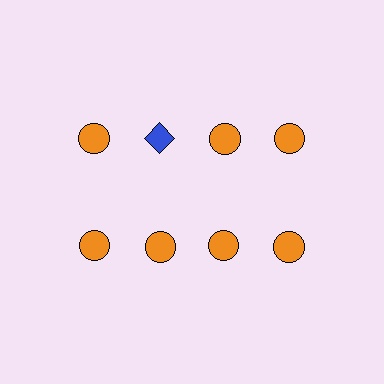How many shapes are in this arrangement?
There are 8 shapes arranged in a grid pattern.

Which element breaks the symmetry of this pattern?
The blue diamond in the top row, second from left column breaks the symmetry. All other shapes are orange circles.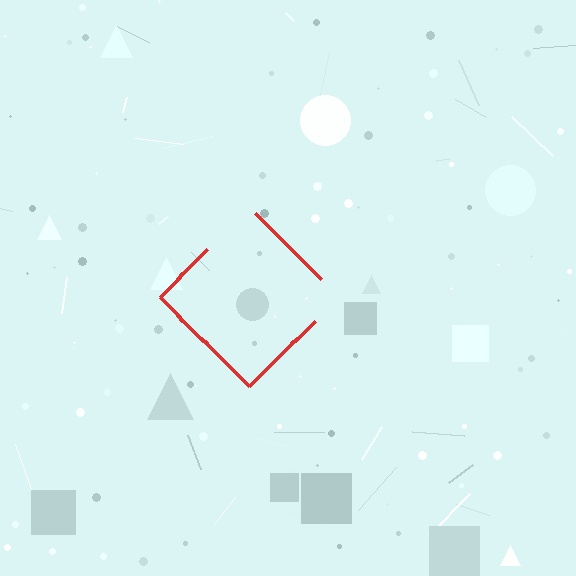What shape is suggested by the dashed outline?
The dashed outline suggests a diamond.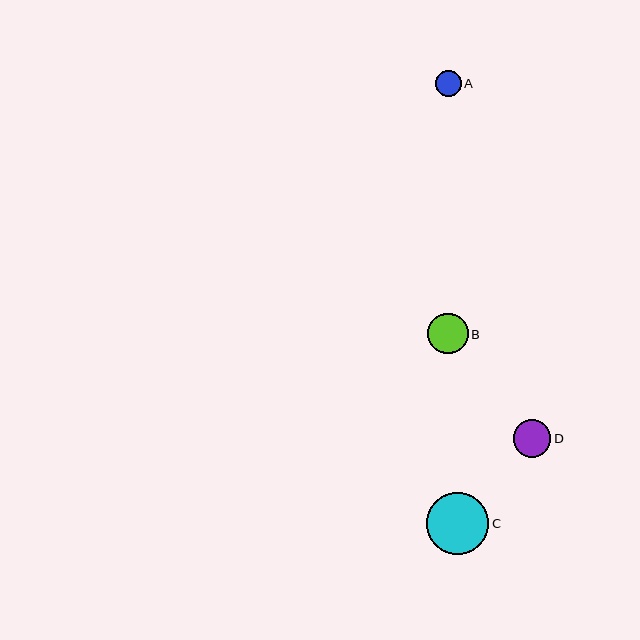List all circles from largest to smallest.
From largest to smallest: C, B, D, A.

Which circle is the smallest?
Circle A is the smallest with a size of approximately 26 pixels.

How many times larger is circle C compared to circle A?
Circle C is approximately 2.4 times the size of circle A.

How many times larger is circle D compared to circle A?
Circle D is approximately 1.4 times the size of circle A.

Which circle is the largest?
Circle C is the largest with a size of approximately 62 pixels.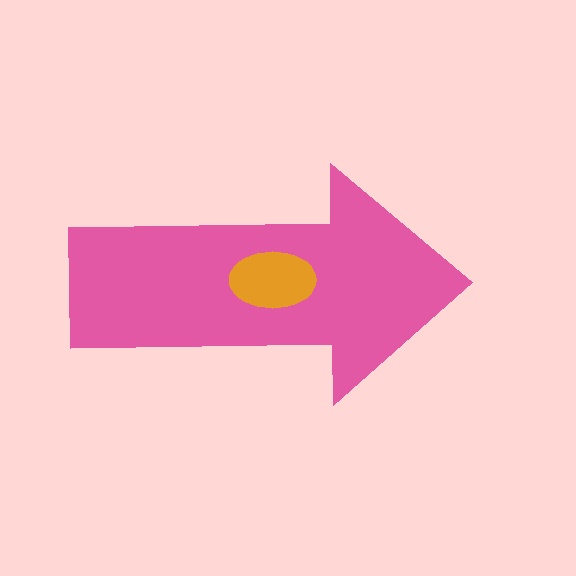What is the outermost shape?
The pink arrow.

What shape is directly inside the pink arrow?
The orange ellipse.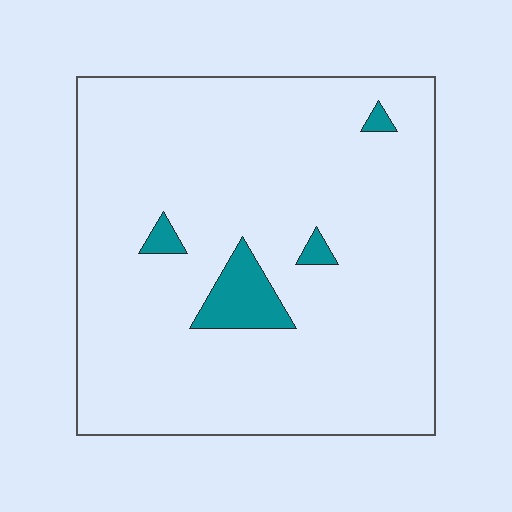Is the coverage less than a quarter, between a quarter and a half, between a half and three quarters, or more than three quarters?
Less than a quarter.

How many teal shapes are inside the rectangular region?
4.